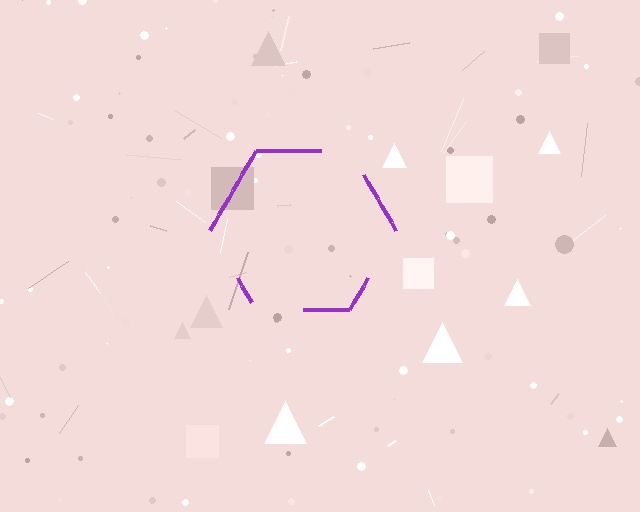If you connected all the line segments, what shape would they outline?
They would outline a hexagon.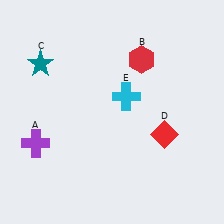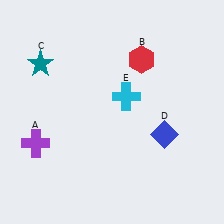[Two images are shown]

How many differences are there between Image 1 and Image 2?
There is 1 difference between the two images.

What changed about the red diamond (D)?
In Image 1, D is red. In Image 2, it changed to blue.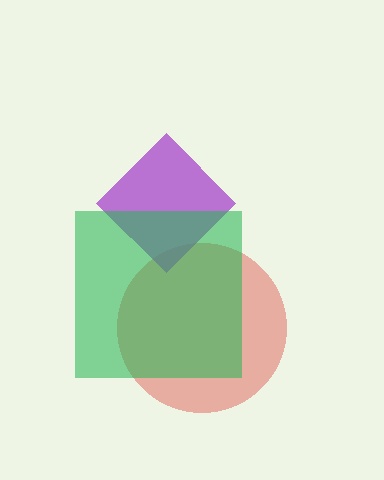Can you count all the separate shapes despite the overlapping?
Yes, there are 3 separate shapes.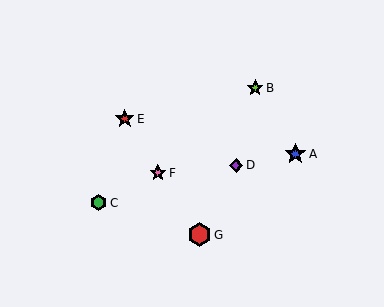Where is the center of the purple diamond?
The center of the purple diamond is at (236, 165).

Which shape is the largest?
The red hexagon (labeled G) is the largest.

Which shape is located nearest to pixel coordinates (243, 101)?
The lime star (labeled B) at (255, 88) is nearest to that location.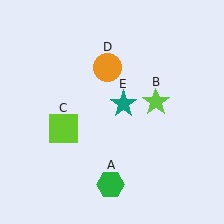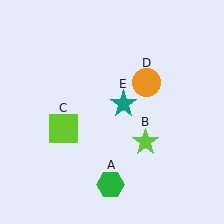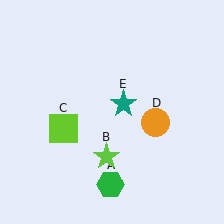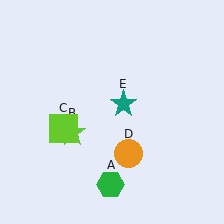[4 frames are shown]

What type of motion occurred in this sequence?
The lime star (object B), orange circle (object D) rotated clockwise around the center of the scene.